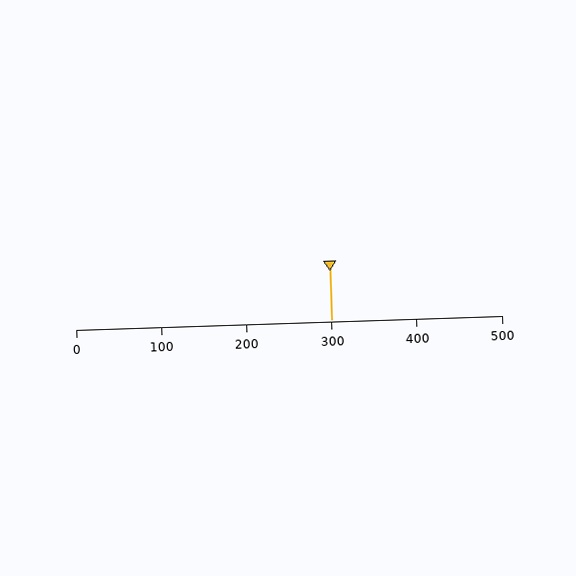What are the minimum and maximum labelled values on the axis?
The axis runs from 0 to 500.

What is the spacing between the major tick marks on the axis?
The major ticks are spaced 100 apart.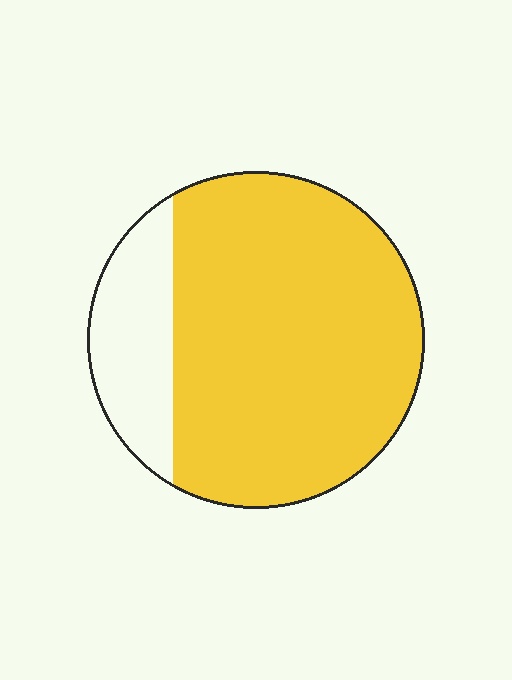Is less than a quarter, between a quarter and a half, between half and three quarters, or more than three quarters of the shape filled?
More than three quarters.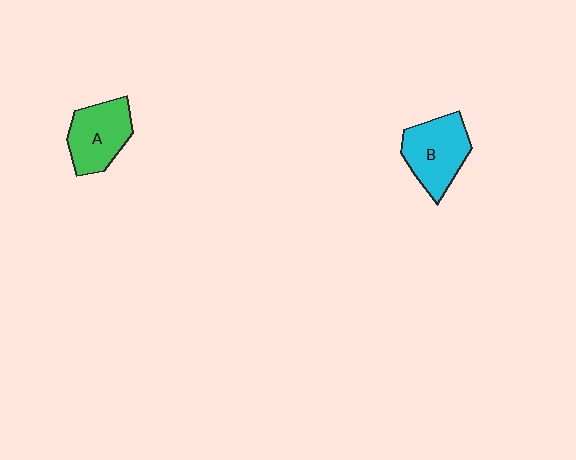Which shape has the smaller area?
Shape A (green).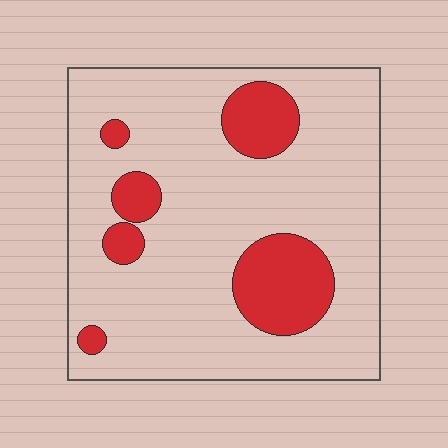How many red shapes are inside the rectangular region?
6.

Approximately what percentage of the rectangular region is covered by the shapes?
Approximately 20%.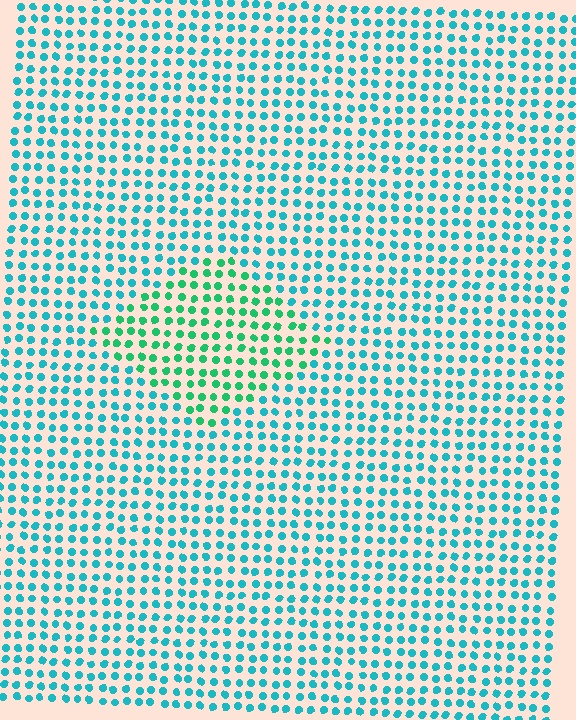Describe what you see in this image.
The image is filled with small cyan elements in a uniform arrangement. A diamond-shaped region is visible where the elements are tinted to a slightly different hue, forming a subtle color boundary.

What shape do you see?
I see a diamond.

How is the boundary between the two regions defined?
The boundary is defined purely by a slight shift in hue (about 35 degrees). Spacing, size, and orientation are identical on both sides.